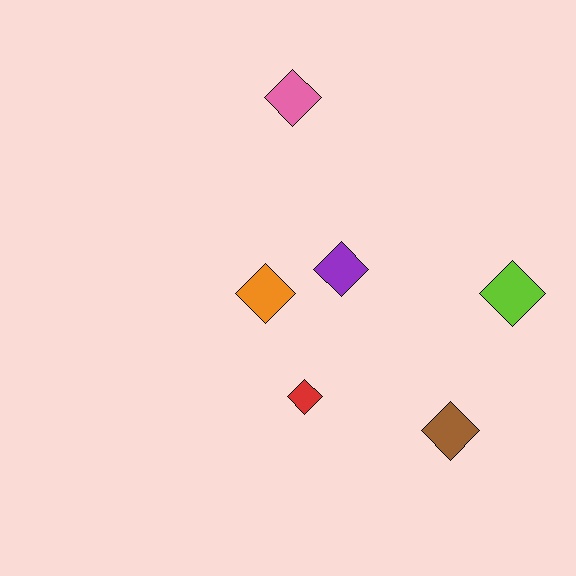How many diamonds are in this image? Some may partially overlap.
There are 6 diamonds.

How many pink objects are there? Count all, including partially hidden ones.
There is 1 pink object.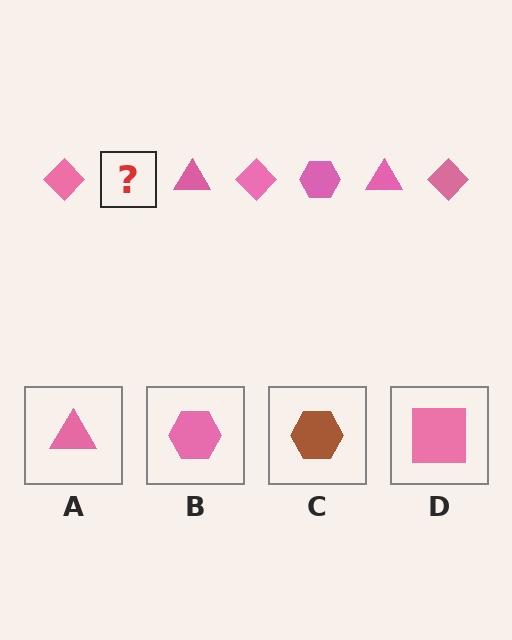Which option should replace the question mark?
Option B.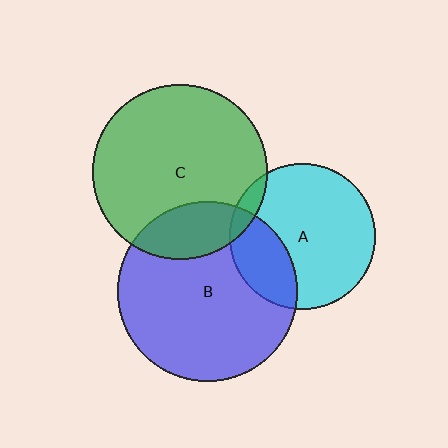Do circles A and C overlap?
Yes.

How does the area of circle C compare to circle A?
Approximately 1.4 times.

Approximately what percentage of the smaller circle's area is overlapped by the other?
Approximately 5%.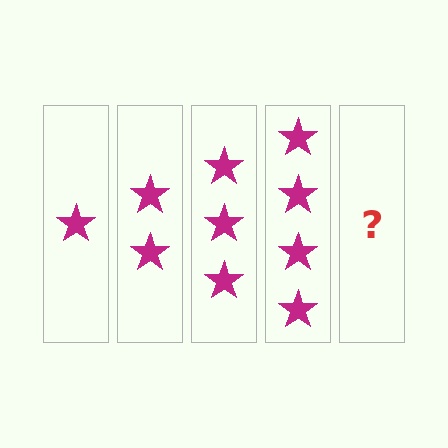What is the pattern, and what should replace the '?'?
The pattern is that each step adds one more star. The '?' should be 5 stars.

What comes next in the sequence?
The next element should be 5 stars.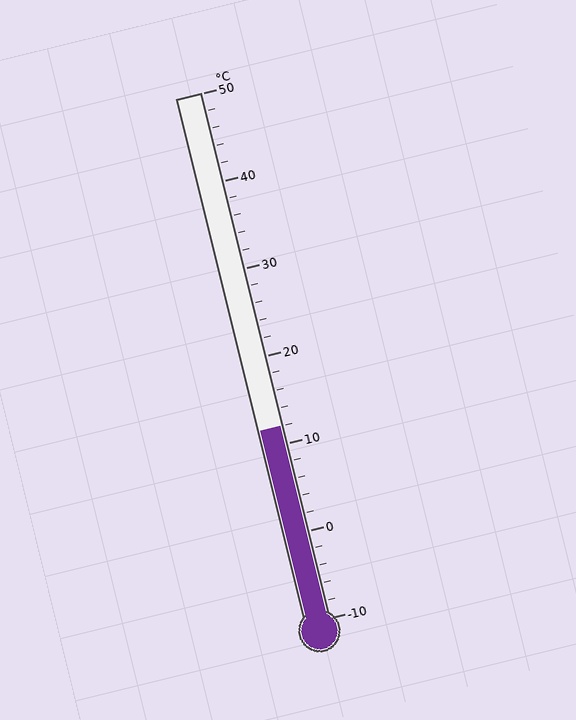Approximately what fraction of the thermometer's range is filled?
The thermometer is filled to approximately 35% of its range.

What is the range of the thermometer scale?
The thermometer scale ranges from -10°C to 50°C.